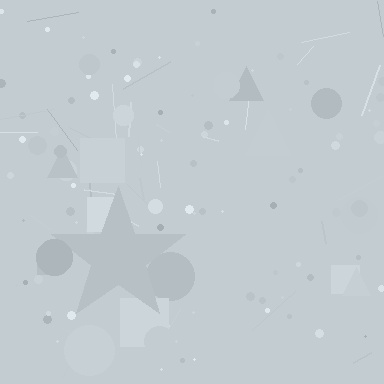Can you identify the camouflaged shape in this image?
The camouflaged shape is a star.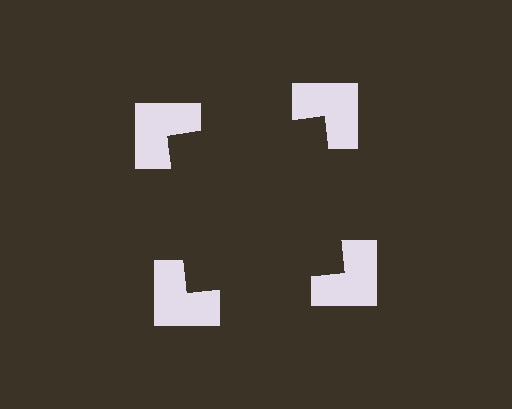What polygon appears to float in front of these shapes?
An illusory square — its edges are inferred from the aligned wedge cuts in the notched squares, not physically drawn.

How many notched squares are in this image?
There are 4 — one at each vertex of the illusory square.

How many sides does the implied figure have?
4 sides.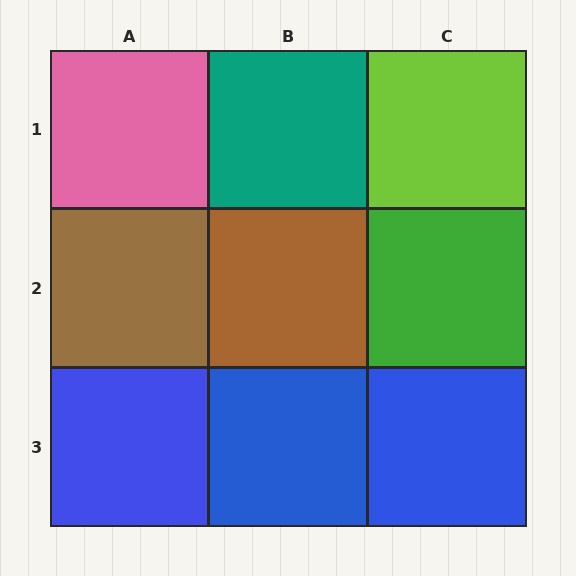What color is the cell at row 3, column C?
Blue.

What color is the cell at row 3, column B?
Blue.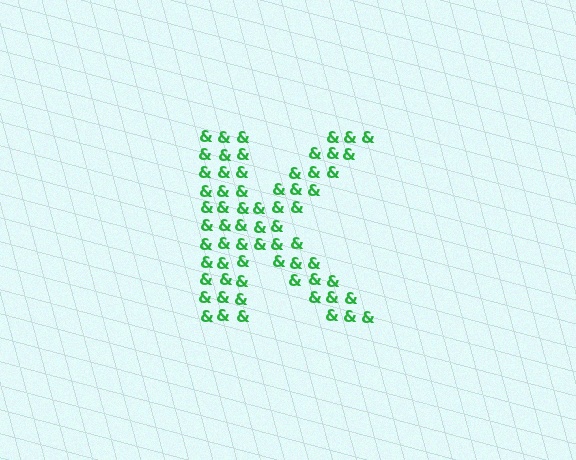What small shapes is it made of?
It is made of small ampersands.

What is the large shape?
The large shape is the letter K.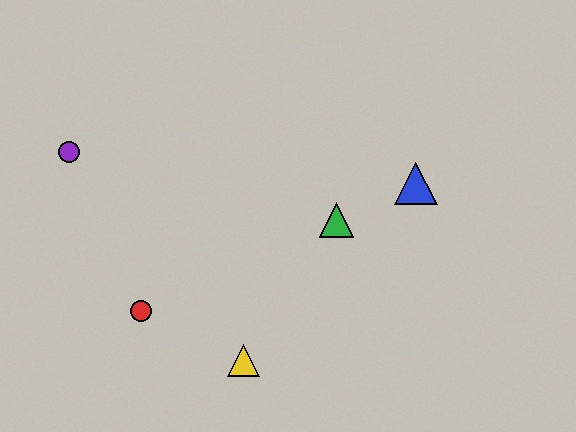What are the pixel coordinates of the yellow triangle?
The yellow triangle is at (244, 361).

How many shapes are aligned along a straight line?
3 shapes (the red circle, the blue triangle, the green triangle) are aligned along a straight line.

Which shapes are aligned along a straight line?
The red circle, the blue triangle, the green triangle are aligned along a straight line.